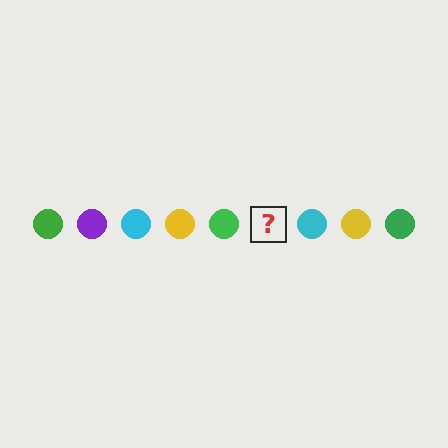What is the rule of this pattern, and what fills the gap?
The rule is that the pattern cycles through green, purple, cyan, yellow circles. The gap should be filled with a purple circle.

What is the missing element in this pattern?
The missing element is a purple circle.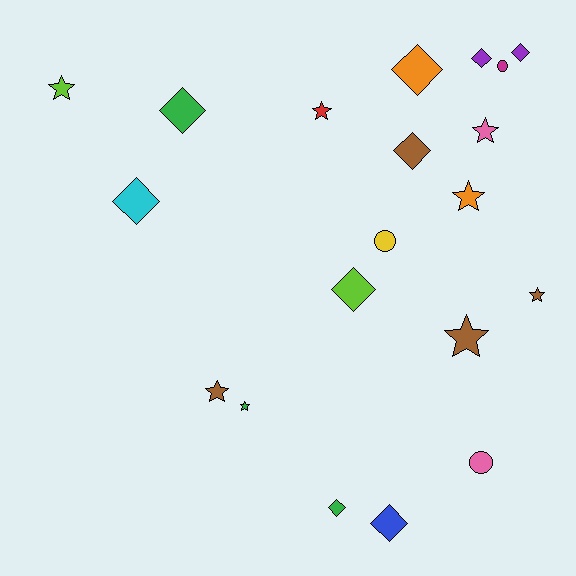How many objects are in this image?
There are 20 objects.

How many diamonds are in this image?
There are 9 diamonds.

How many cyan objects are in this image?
There is 1 cyan object.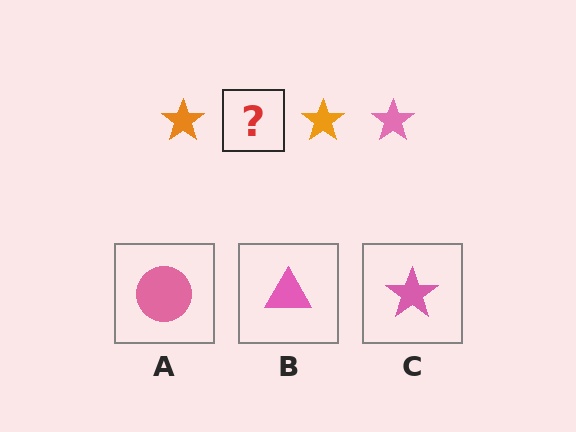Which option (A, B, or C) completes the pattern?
C.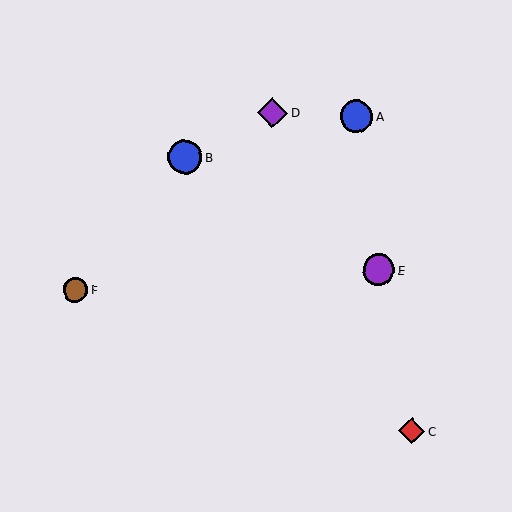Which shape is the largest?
The blue circle (labeled B) is the largest.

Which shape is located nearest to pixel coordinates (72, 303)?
The brown circle (labeled F) at (76, 290) is nearest to that location.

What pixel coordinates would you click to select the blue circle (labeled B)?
Click at (185, 157) to select the blue circle B.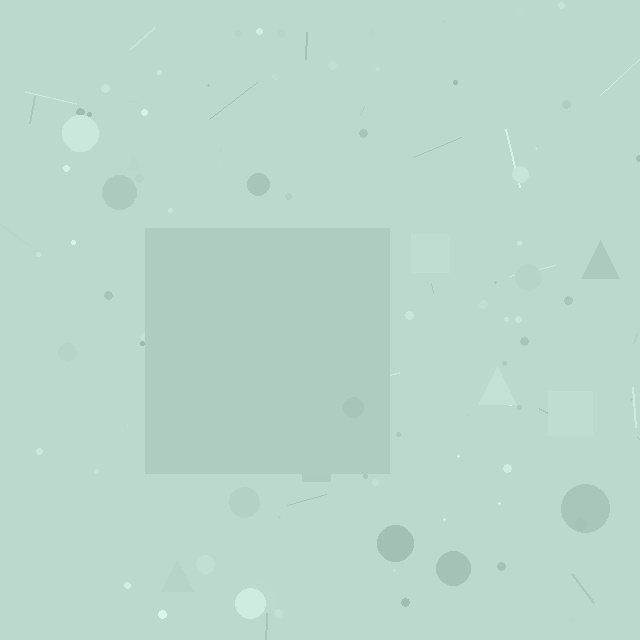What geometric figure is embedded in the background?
A square is embedded in the background.